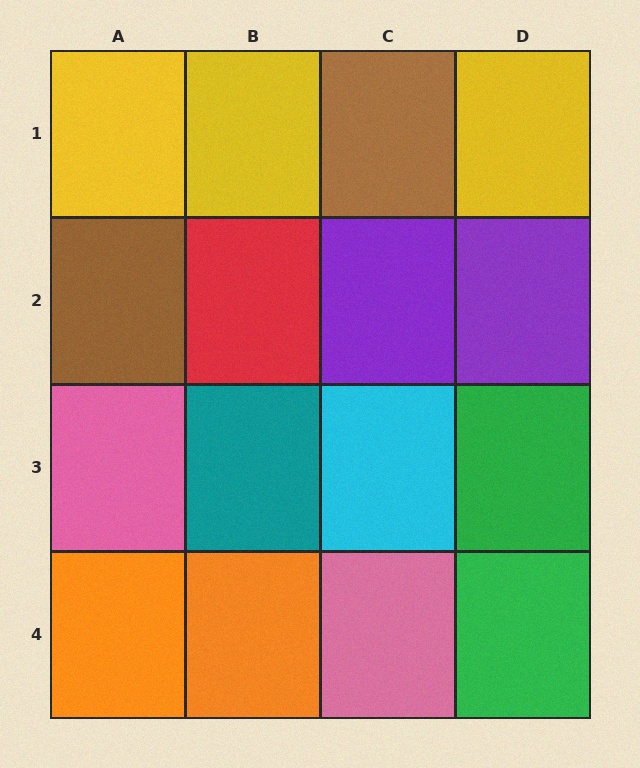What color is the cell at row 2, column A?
Brown.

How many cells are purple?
2 cells are purple.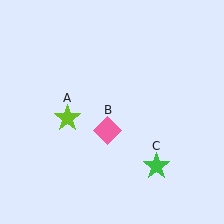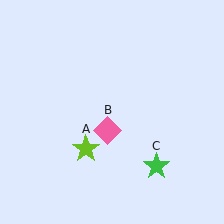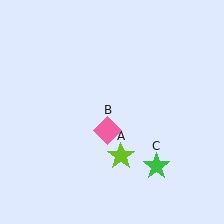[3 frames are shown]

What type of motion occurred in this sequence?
The lime star (object A) rotated counterclockwise around the center of the scene.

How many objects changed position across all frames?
1 object changed position: lime star (object A).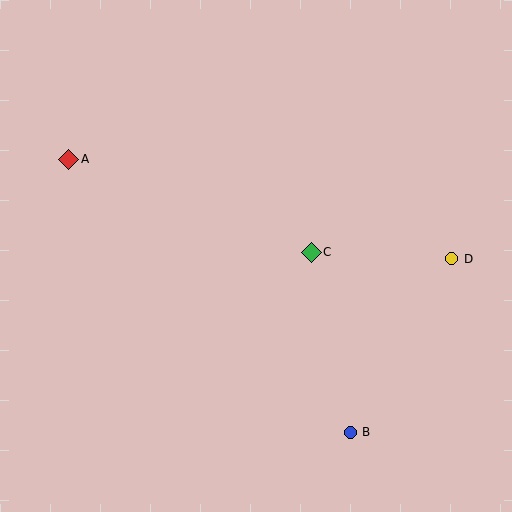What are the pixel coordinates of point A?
Point A is at (69, 159).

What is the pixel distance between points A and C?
The distance between A and C is 260 pixels.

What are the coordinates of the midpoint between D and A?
The midpoint between D and A is at (260, 209).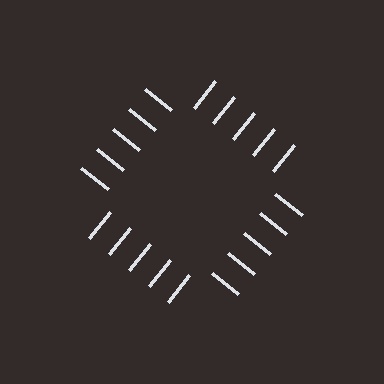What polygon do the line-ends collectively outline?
An illusory square — the line segments terminate on its edges but no continuous stroke is drawn.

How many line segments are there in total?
20 — 5 along each of the 4 edges.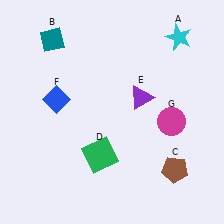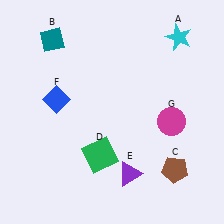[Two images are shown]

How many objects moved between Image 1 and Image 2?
1 object moved between the two images.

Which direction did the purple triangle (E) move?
The purple triangle (E) moved down.